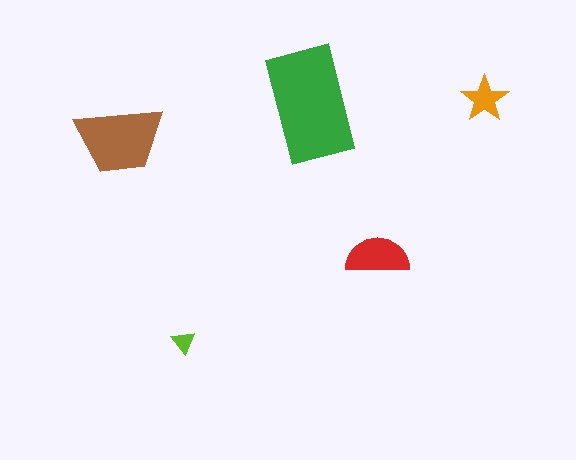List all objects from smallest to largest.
The lime triangle, the orange star, the red semicircle, the brown trapezoid, the green rectangle.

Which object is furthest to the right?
The orange star is rightmost.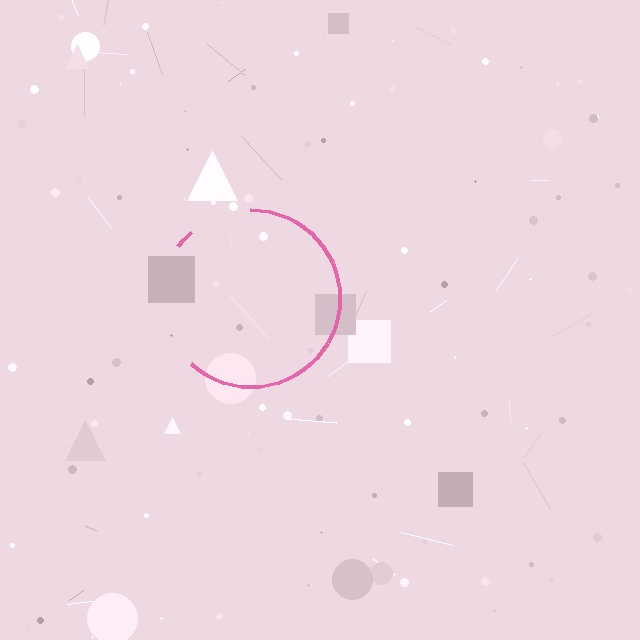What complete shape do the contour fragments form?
The contour fragments form a circle.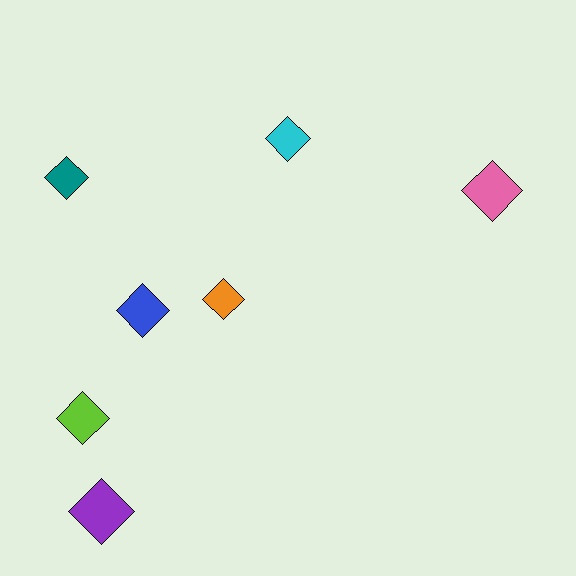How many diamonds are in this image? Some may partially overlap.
There are 7 diamonds.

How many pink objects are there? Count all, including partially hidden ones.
There is 1 pink object.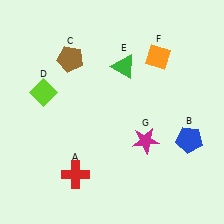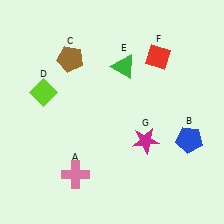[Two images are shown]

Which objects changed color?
A changed from red to pink. F changed from orange to red.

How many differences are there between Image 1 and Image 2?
There are 2 differences between the two images.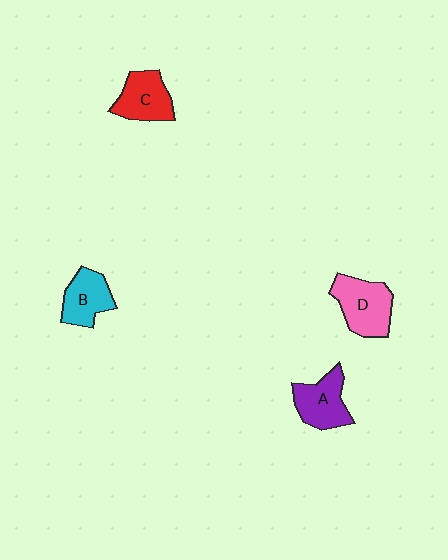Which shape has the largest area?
Shape D (pink).